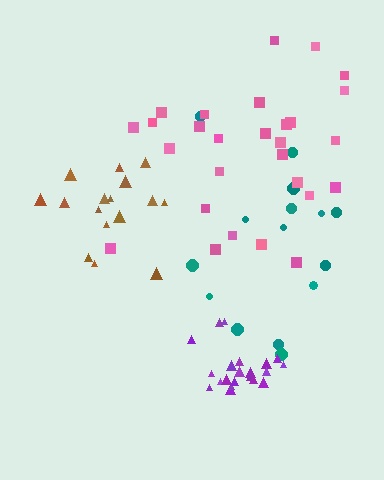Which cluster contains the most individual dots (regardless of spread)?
Pink (28).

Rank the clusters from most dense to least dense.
purple, brown, pink, teal.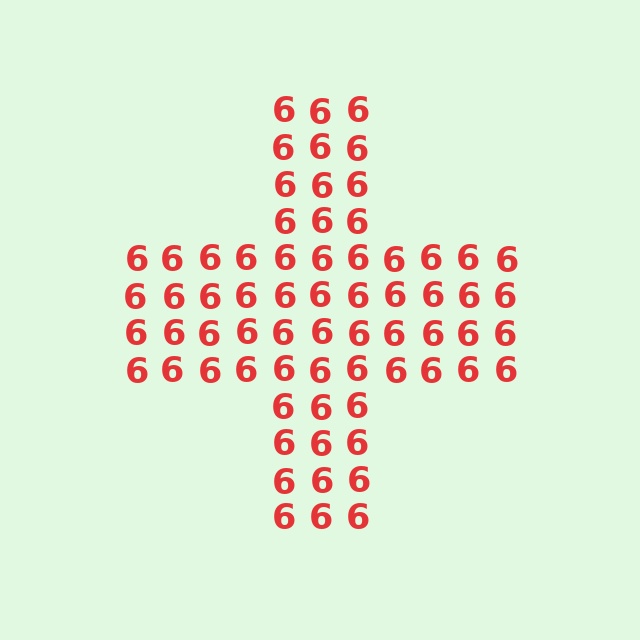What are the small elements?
The small elements are digit 6's.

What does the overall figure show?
The overall figure shows a cross.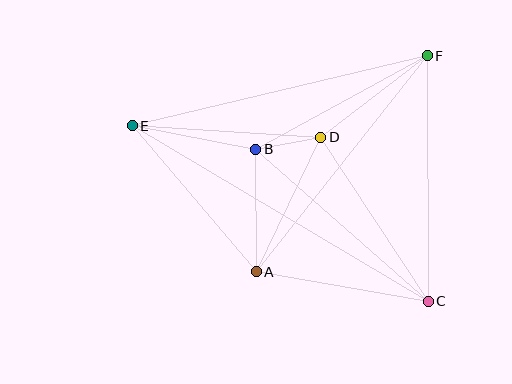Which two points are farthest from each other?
Points C and E are farthest from each other.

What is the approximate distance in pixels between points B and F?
The distance between B and F is approximately 195 pixels.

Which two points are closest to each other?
Points B and D are closest to each other.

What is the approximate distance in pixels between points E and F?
The distance between E and F is approximately 303 pixels.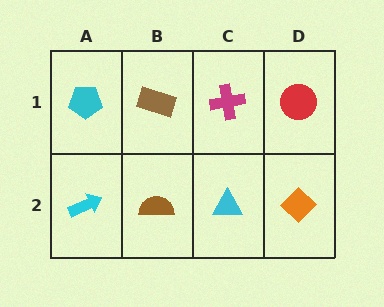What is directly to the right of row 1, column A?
A brown rectangle.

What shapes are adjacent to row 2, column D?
A red circle (row 1, column D), a cyan triangle (row 2, column C).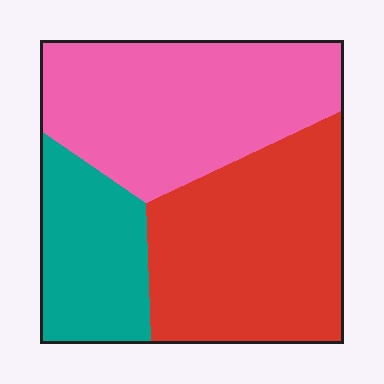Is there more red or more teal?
Red.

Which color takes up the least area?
Teal, at roughly 20%.